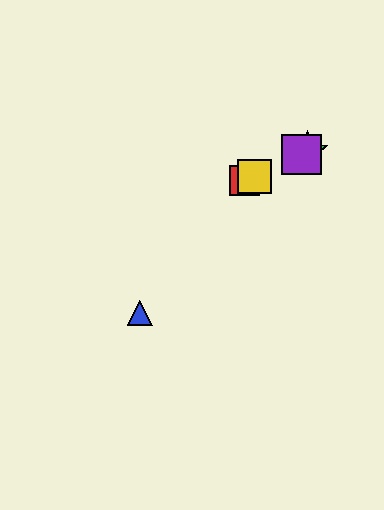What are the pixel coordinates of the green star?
The green star is at (307, 152).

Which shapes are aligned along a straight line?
The red square, the green star, the yellow square, the purple square are aligned along a straight line.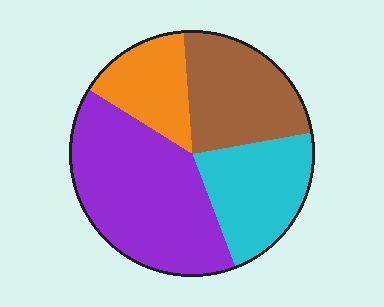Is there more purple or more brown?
Purple.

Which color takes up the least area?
Orange, at roughly 15%.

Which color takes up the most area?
Purple, at roughly 40%.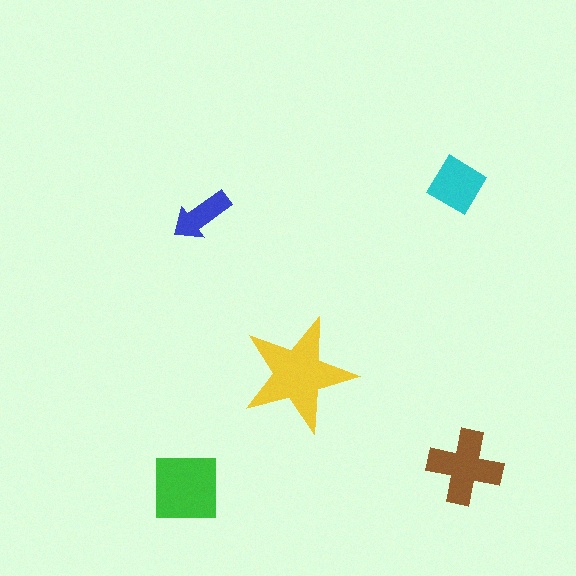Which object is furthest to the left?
The green square is leftmost.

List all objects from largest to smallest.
The yellow star, the green square, the brown cross, the cyan diamond, the blue arrow.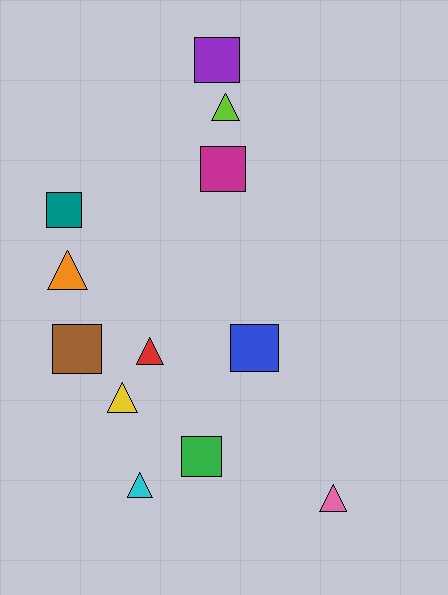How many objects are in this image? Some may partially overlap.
There are 12 objects.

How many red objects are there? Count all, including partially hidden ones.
There is 1 red object.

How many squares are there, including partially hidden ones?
There are 6 squares.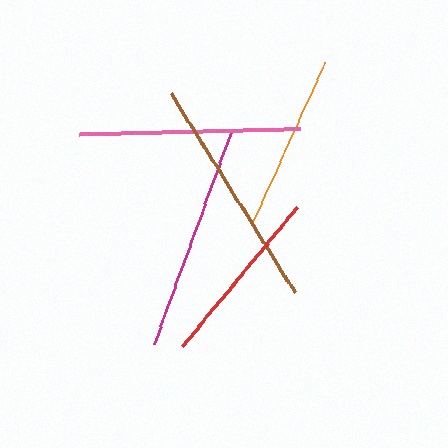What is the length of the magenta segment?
The magenta segment is approximately 228 pixels long.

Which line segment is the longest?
The brown line is the longest at approximately 234 pixels.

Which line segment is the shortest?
The orange line is the shortest at approximately 175 pixels.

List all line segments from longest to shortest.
From longest to shortest: brown, magenta, pink, red, orange.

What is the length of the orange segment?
The orange segment is approximately 175 pixels long.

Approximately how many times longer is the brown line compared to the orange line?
The brown line is approximately 1.3 times the length of the orange line.